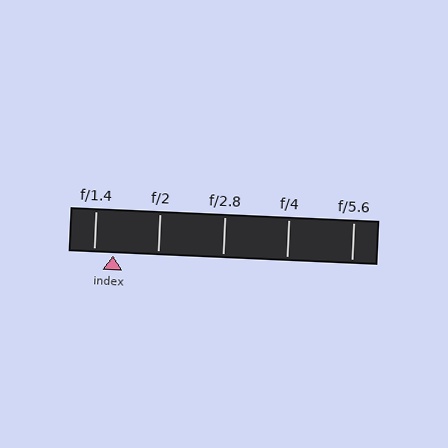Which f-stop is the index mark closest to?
The index mark is closest to f/1.4.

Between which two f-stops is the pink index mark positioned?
The index mark is between f/1.4 and f/2.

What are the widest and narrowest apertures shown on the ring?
The widest aperture shown is f/1.4 and the narrowest is f/5.6.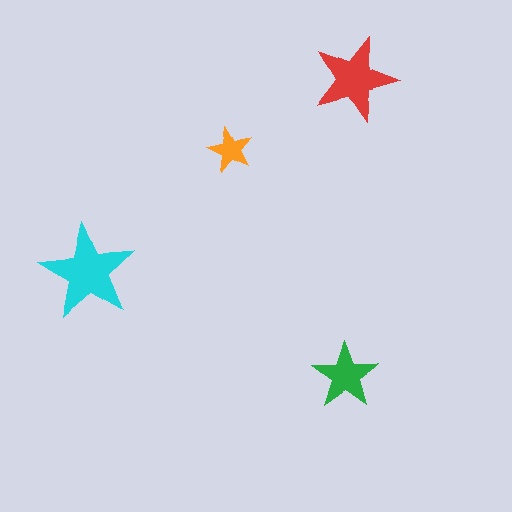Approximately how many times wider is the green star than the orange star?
About 1.5 times wider.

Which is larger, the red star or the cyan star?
The cyan one.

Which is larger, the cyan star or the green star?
The cyan one.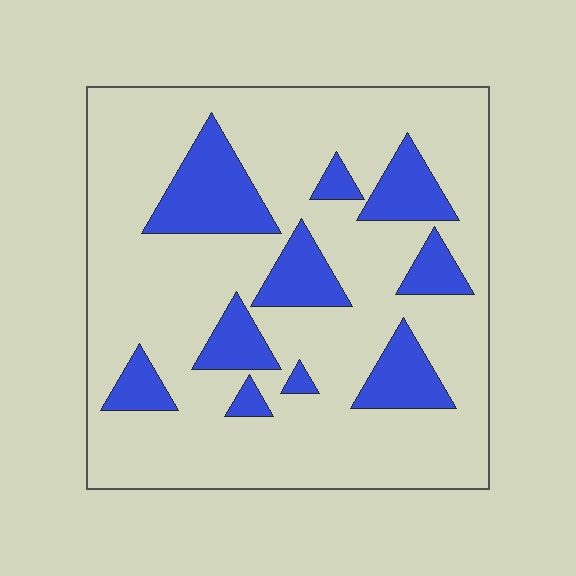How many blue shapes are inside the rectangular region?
10.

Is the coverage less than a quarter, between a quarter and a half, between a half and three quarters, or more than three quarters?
Less than a quarter.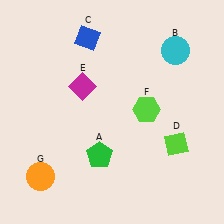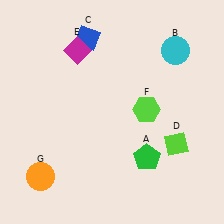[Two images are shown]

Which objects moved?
The objects that moved are: the green pentagon (A), the magenta diamond (E).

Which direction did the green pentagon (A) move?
The green pentagon (A) moved right.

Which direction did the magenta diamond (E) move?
The magenta diamond (E) moved up.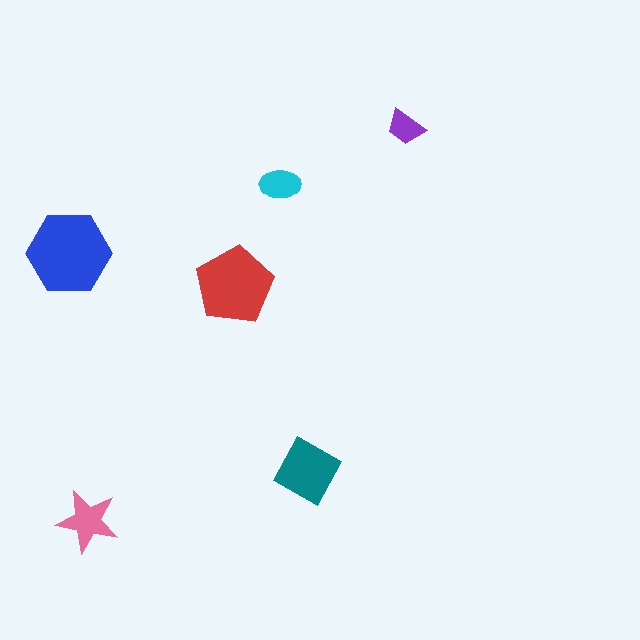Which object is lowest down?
The pink star is bottommost.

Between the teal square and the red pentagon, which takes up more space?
The red pentagon.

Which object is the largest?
The blue hexagon.